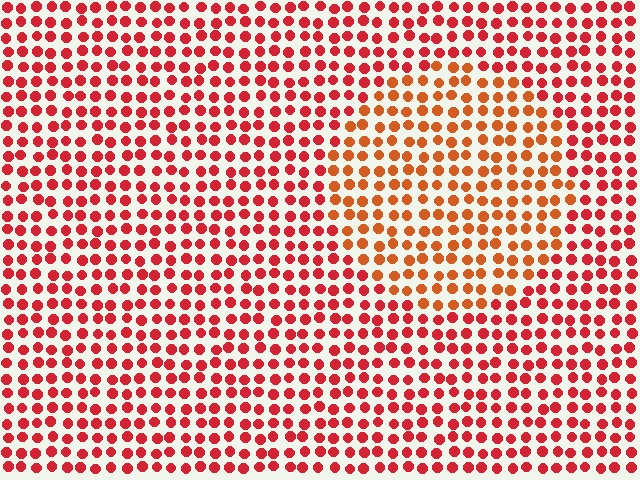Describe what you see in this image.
The image is filled with small red elements in a uniform arrangement. A circle-shaped region is visible where the elements are tinted to a slightly different hue, forming a subtle color boundary.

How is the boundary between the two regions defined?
The boundary is defined purely by a slight shift in hue (about 26 degrees). Spacing, size, and orientation are identical on both sides.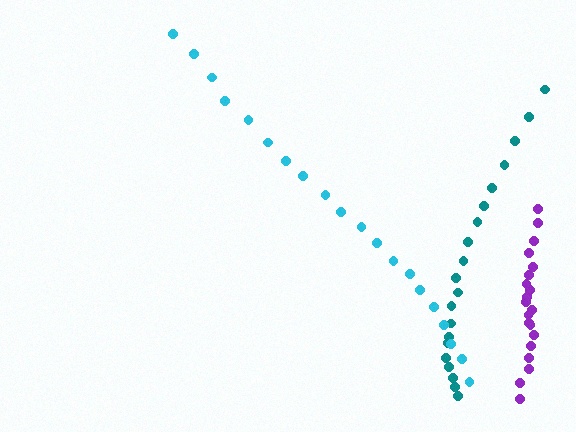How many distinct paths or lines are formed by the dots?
There are 3 distinct paths.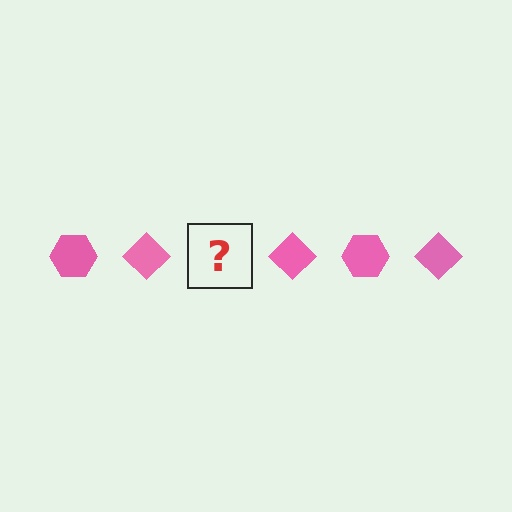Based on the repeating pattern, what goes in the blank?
The blank should be a pink hexagon.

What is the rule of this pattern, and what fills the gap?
The rule is that the pattern cycles through hexagon, diamond shapes in pink. The gap should be filled with a pink hexagon.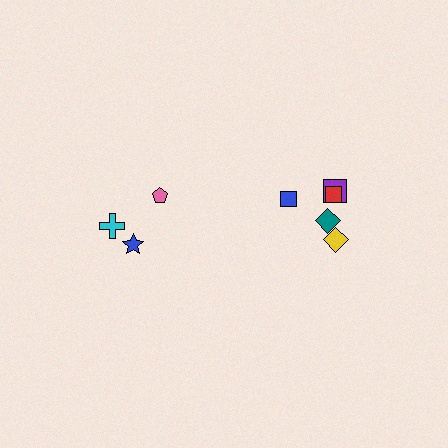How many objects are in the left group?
There are 3 objects.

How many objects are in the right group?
There are 5 objects.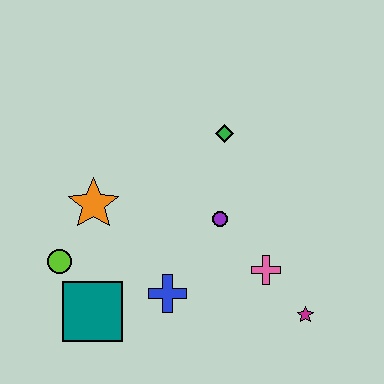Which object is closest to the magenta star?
The pink cross is closest to the magenta star.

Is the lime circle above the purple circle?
No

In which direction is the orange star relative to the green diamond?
The orange star is to the left of the green diamond.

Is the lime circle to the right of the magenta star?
No